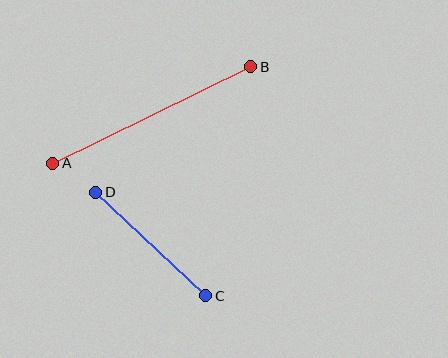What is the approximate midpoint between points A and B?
The midpoint is at approximately (152, 115) pixels.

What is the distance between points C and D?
The distance is approximately 151 pixels.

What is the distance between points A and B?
The distance is approximately 221 pixels.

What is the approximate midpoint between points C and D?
The midpoint is at approximately (151, 244) pixels.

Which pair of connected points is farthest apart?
Points A and B are farthest apart.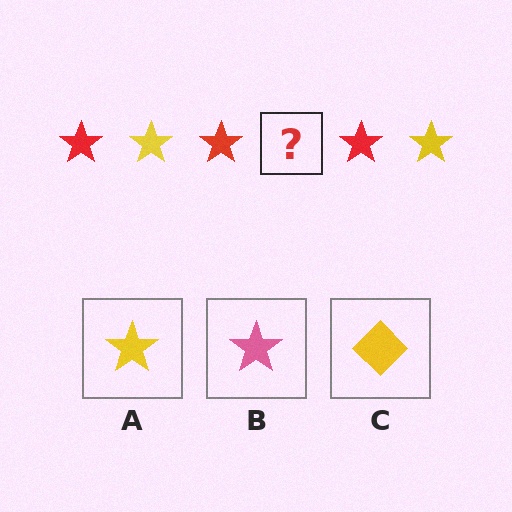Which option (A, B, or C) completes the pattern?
A.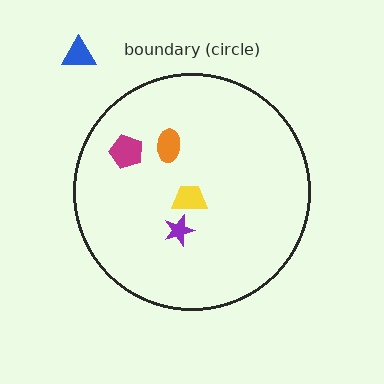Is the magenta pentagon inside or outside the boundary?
Inside.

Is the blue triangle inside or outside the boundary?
Outside.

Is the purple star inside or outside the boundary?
Inside.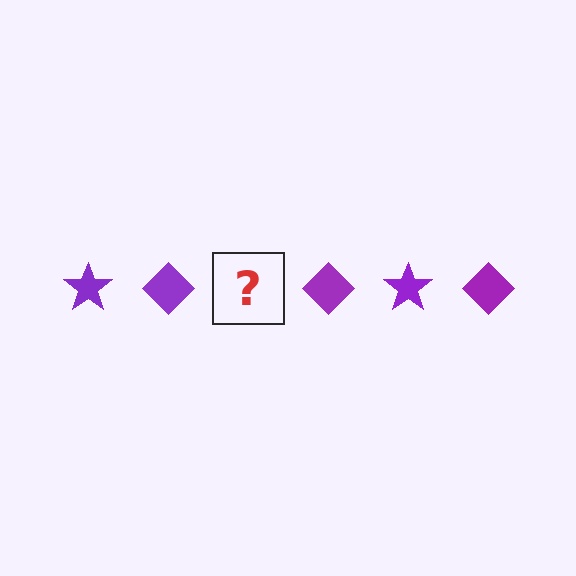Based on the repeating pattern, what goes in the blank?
The blank should be a purple star.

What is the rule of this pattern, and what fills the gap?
The rule is that the pattern cycles through star, diamond shapes in purple. The gap should be filled with a purple star.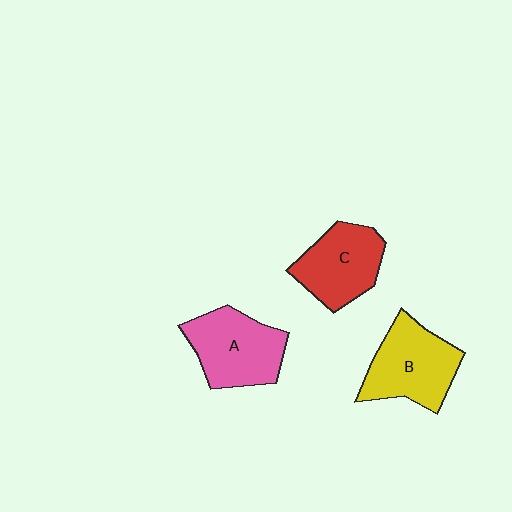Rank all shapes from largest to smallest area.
From largest to smallest: B (yellow), A (pink), C (red).